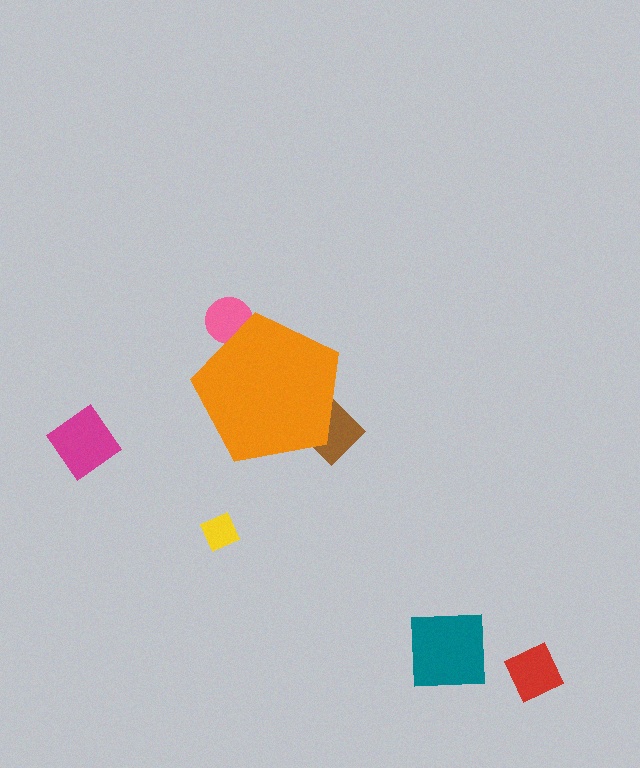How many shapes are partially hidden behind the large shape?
2 shapes are partially hidden.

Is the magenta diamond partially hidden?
No, the magenta diamond is fully visible.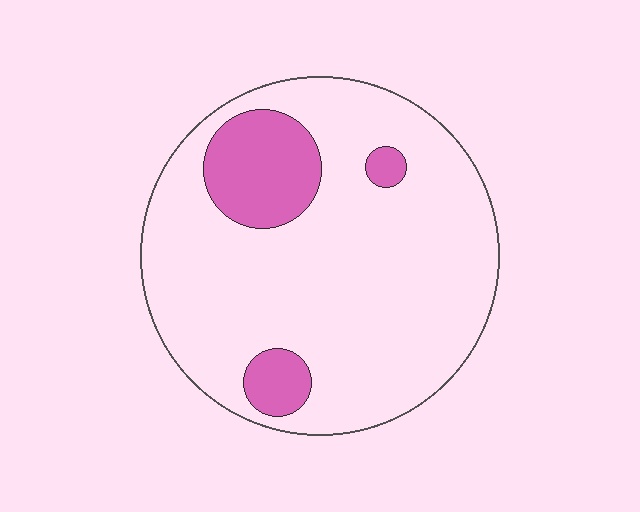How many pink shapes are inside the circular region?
3.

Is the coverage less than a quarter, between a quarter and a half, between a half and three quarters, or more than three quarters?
Less than a quarter.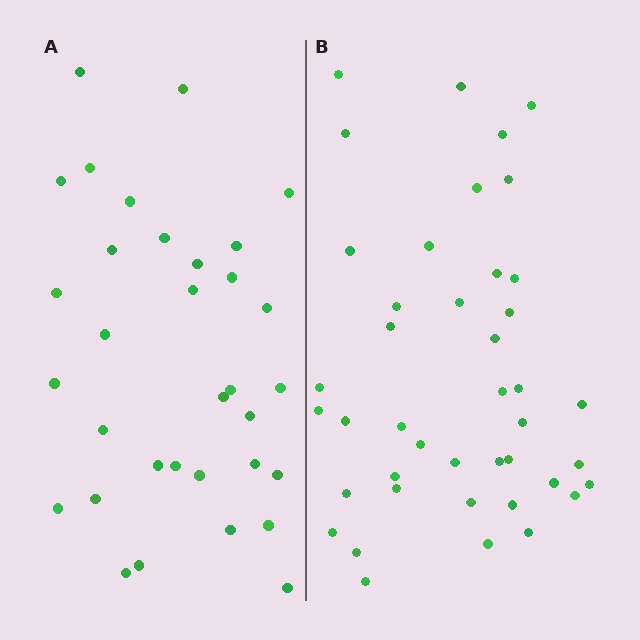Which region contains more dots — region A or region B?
Region B (the right region) has more dots.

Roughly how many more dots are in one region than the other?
Region B has roughly 8 or so more dots than region A.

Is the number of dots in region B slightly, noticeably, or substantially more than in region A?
Region B has noticeably more, but not dramatically so. The ratio is roughly 1.3 to 1.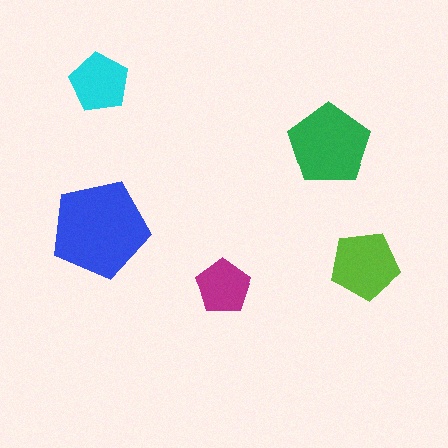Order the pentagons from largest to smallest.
the blue one, the green one, the lime one, the cyan one, the magenta one.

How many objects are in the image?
There are 5 objects in the image.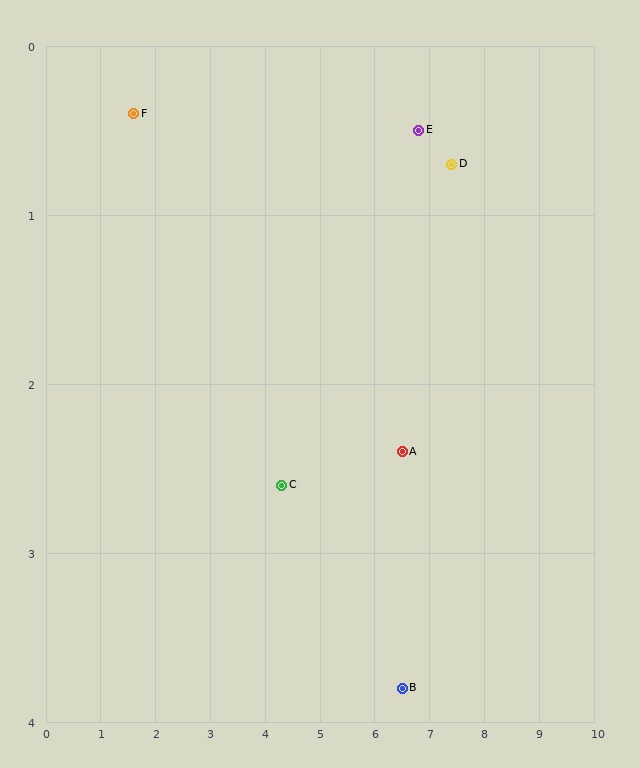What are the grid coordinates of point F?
Point F is at approximately (1.6, 0.4).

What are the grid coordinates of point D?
Point D is at approximately (7.4, 0.7).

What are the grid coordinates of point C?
Point C is at approximately (4.3, 2.6).